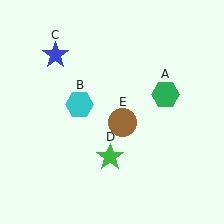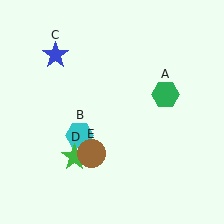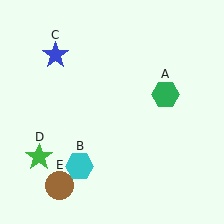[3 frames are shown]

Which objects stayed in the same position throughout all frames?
Green hexagon (object A) and blue star (object C) remained stationary.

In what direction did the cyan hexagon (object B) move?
The cyan hexagon (object B) moved down.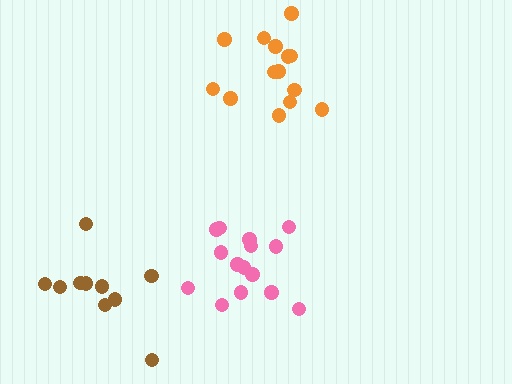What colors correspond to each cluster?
The clusters are colored: brown, pink, orange.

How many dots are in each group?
Group 1: 10 dots, Group 2: 15 dots, Group 3: 14 dots (39 total).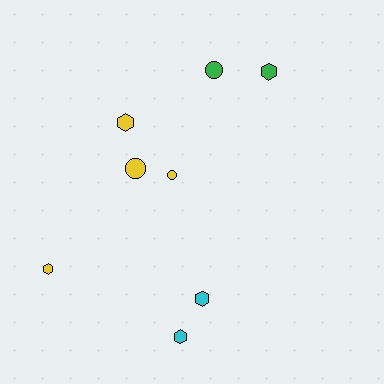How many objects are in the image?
There are 8 objects.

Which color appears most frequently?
Yellow, with 4 objects.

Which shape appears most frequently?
Hexagon, with 5 objects.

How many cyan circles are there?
There are no cyan circles.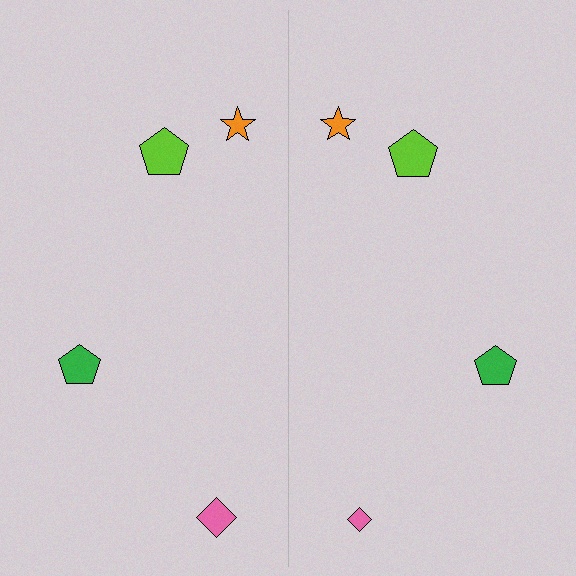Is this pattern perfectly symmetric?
No, the pattern is not perfectly symmetric. The pink diamond on the right side has a different size than its mirror counterpart.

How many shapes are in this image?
There are 8 shapes in this image.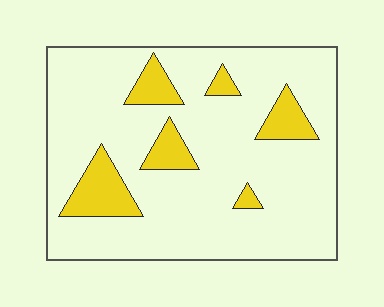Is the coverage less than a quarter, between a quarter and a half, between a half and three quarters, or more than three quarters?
Less than a quarter.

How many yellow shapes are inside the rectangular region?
6.